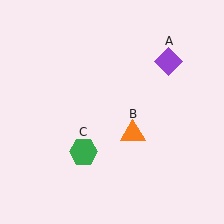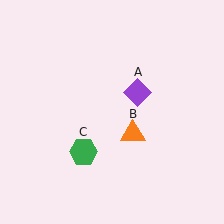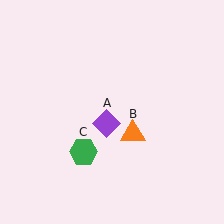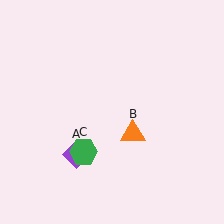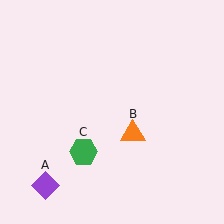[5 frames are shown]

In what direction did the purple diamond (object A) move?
The purple diamond (object A) moved down and to the left.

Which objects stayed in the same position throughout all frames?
Orange triangle (object B) and green hexagon (object C) remained stationary.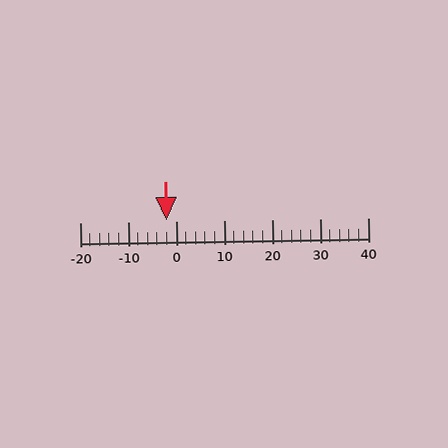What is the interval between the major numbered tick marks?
The major tick marks are spaced 10 units apart.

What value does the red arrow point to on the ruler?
The red arrow points to approximately -2.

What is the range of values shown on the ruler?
The ruler shows values from -20 to 40.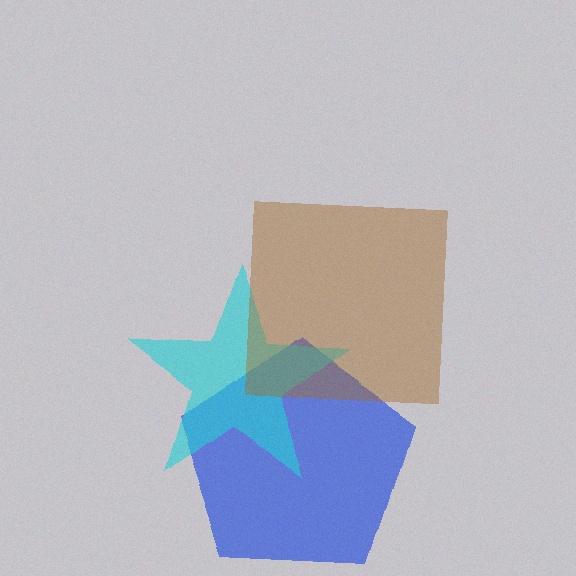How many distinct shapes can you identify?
There are 3 distinct shapes: a blue pentagon, a cyan star, a brown square.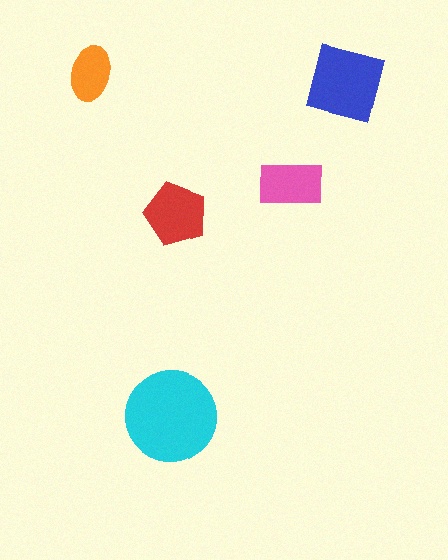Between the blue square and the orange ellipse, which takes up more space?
The blue square.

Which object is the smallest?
The orange ellipse.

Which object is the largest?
The cyan circle.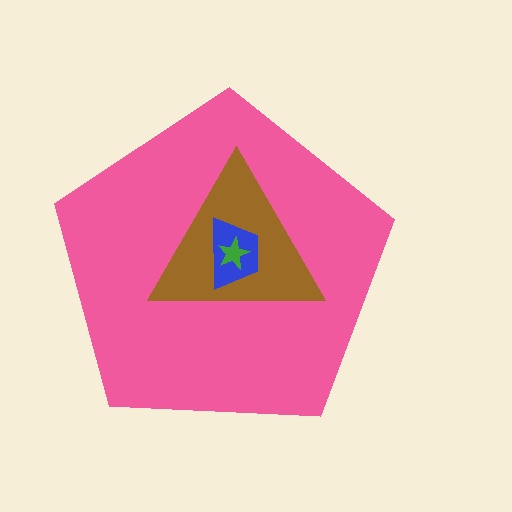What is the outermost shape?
The pink pentagon.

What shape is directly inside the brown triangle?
The blue trapezoid.